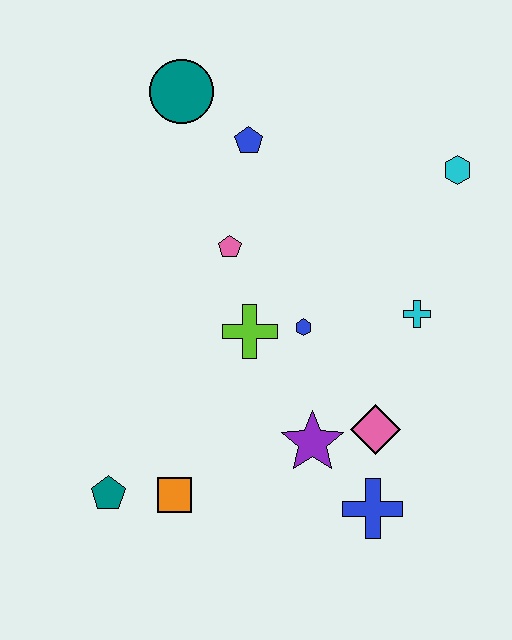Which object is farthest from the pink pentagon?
The blue cross is farthest from the pink pentagon.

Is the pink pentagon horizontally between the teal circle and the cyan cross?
Yes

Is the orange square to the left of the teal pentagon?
No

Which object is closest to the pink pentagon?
The lime cross is closest to the pink pentagon.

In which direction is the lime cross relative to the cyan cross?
The lime cross is to the left of the cyan cross.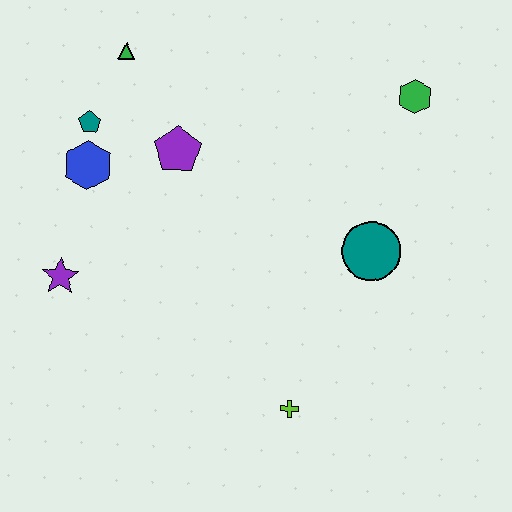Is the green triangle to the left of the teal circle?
Yes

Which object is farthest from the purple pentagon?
The lime cross is farthest from the purple pentagon.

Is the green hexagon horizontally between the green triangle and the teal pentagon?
No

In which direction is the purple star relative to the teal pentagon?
The purple star is below the teal pentagon.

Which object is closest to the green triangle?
The teal pentagon is closest to the green triangle.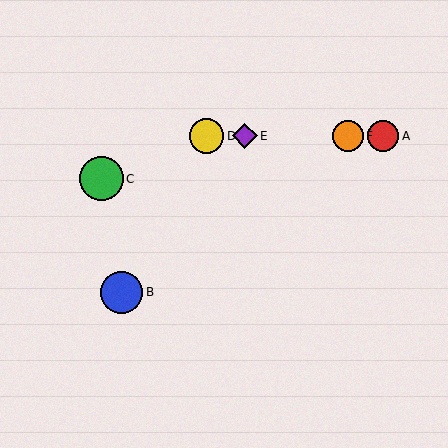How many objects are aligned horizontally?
4 objects (A, D, E, F) are aligned horizontally.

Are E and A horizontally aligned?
Yes, both are at y≈136.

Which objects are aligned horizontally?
Objects A, D, E, F are aligned horizontally.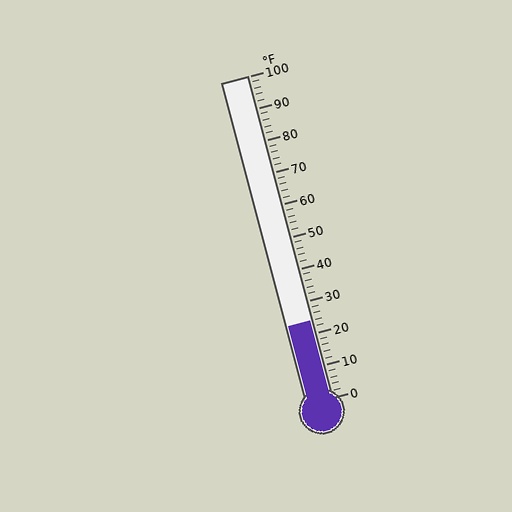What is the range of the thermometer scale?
The thermometer scale ranges from 0°F to 100°F.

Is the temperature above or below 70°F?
The temperature is below 70°F.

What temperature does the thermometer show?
The thermometer shows approximately 24°F.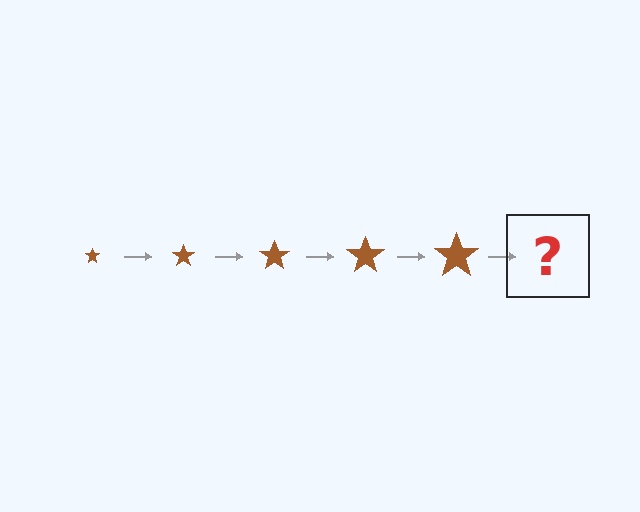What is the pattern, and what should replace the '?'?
The pattern is that the star gets progressively larger each step. The '?' should be a brown star, larger than the previous one.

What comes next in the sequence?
The next element should be a brown star, larger than the previous one.